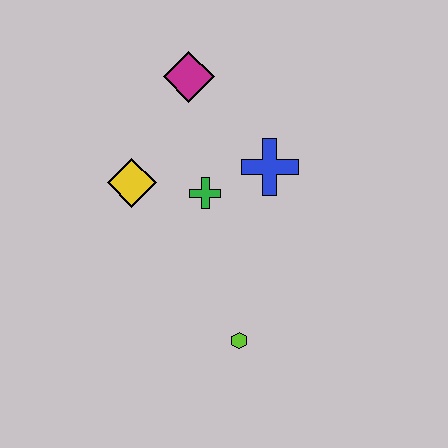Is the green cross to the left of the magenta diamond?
No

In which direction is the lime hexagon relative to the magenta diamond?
The lime hexagon is below the magenta diamond.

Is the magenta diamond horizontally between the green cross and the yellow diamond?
Yes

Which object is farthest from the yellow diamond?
The lime hexagon is farthest from the yellow diamond.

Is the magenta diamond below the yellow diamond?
No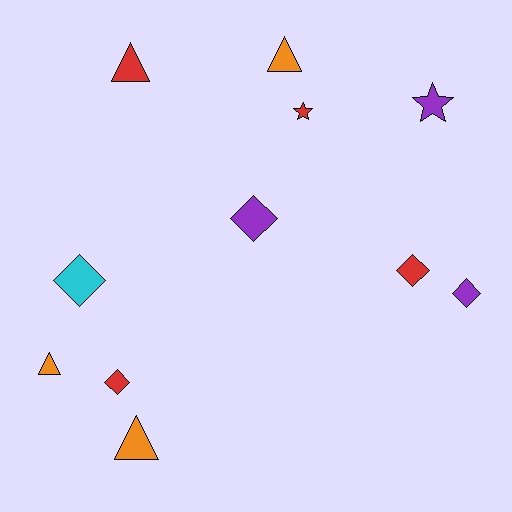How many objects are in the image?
There are 11 objects.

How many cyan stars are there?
There are no cyan stars.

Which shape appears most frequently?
Diamond, with 5 objects.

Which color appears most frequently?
Red, with 4 objects.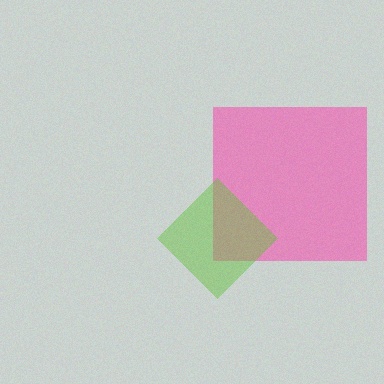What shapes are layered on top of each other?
The layered shapes are: a pink square, a lime diamond.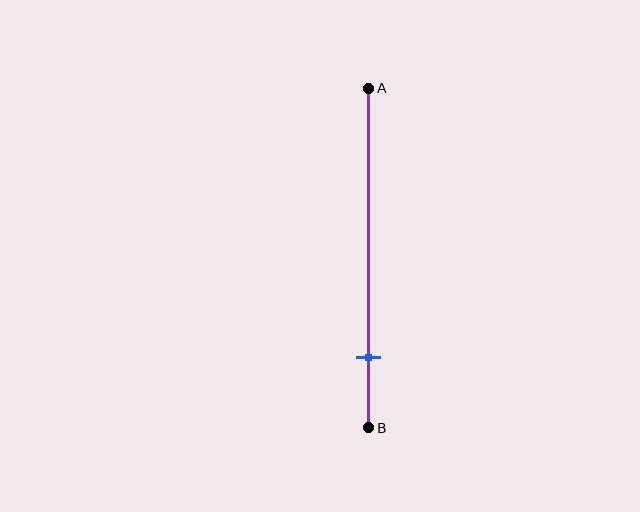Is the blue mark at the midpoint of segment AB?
No, the mark is at about 80% from A, not at the 50% midpoint.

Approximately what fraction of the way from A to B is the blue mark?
The blue mark is approximately 80% of the way from A to B.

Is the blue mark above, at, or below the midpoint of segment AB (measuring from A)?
The blue mark is below the midpoint of segment AB.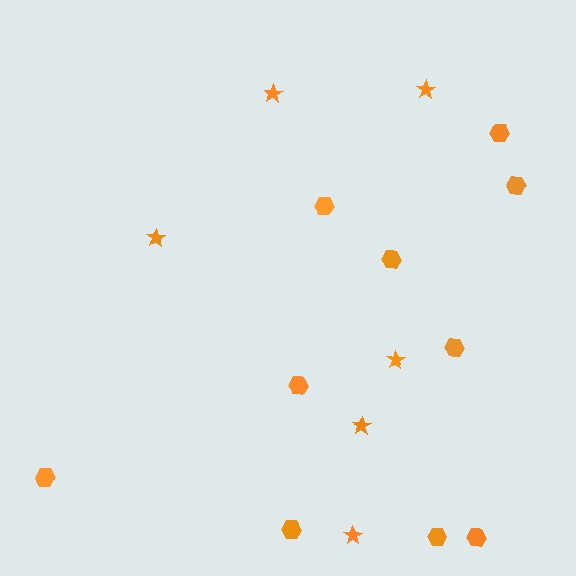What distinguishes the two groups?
There are 2 groups: one group of hexagons (10) and one group of stars (6).